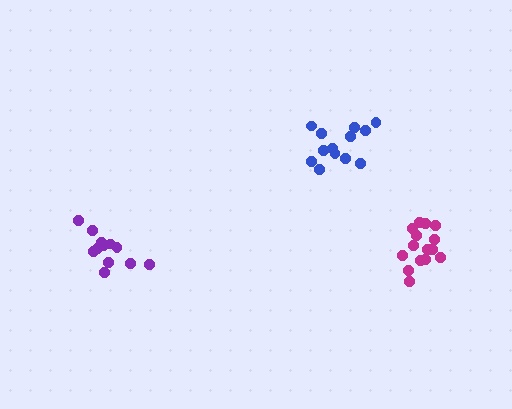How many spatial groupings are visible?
There are 3 spatial groupings.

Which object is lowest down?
The purple cluster is bottommost.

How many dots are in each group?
Group 1: 12 dots, Group 2: 15 dots, Group 3: 13 dots (40 total).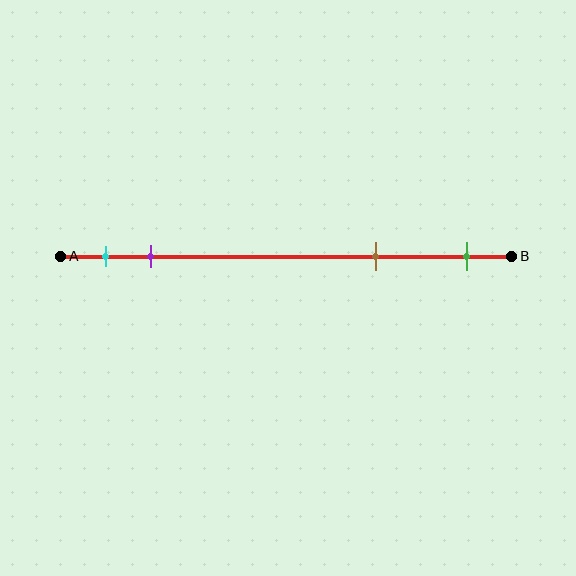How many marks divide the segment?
There are 4 marks dividing the segment.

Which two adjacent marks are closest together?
The cyan and purple marks are the closest adjacent pair.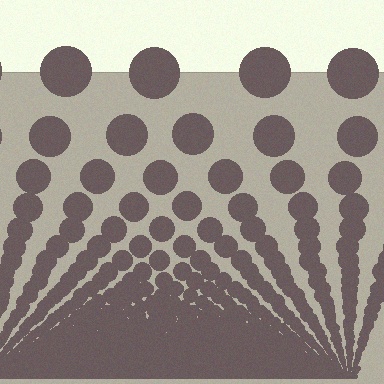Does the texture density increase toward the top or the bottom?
Density increases toward the bottom.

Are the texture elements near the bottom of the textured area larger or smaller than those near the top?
Smaller. The gradient is inverted — elements near the bottom are smaller and denser.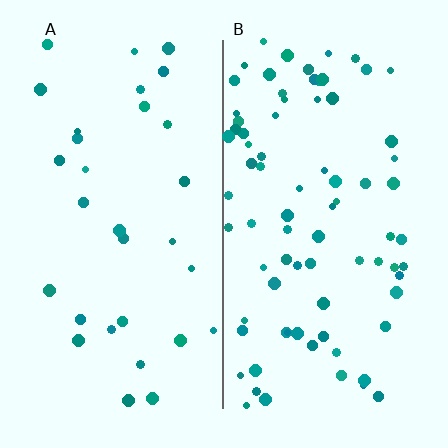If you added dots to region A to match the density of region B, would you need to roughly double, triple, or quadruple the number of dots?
Approximately triple.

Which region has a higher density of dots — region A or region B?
B (the right).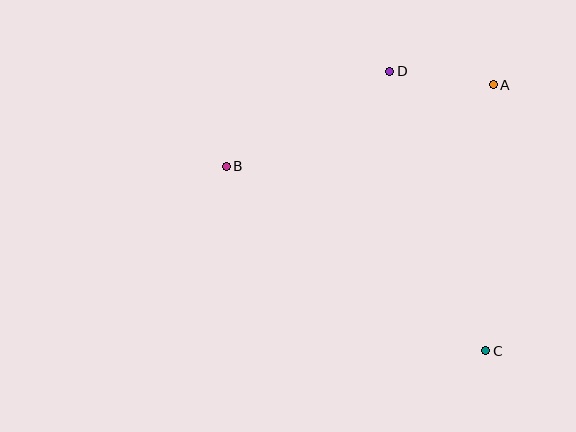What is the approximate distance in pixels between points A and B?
The distance between A and B is approximately 279 pixels.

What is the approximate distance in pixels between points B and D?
The distance between B and D is approximately 189 pixels.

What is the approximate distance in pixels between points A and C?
The distance between A and C is approximately 266 pixels.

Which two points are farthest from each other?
Points B and C are farthest from each other.